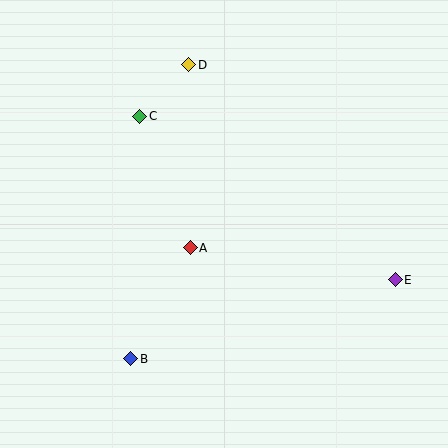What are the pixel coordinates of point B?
Point B is at (131, 359).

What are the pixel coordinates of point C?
Point C is at (140, 116).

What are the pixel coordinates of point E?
Point E is at (395, 280).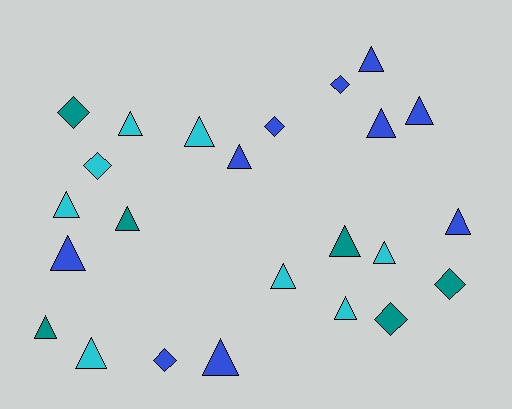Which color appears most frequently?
Blue, with 10 objects.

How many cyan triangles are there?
There are 7 cyan triangles.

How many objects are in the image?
There are 24 objects.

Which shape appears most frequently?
Triangle, with 17 objects.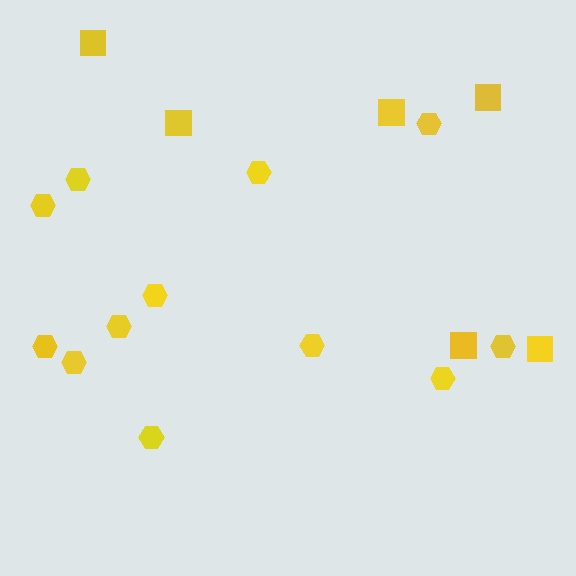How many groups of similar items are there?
There are 2 groups: one group of hexagons (12) and one group of squares (6).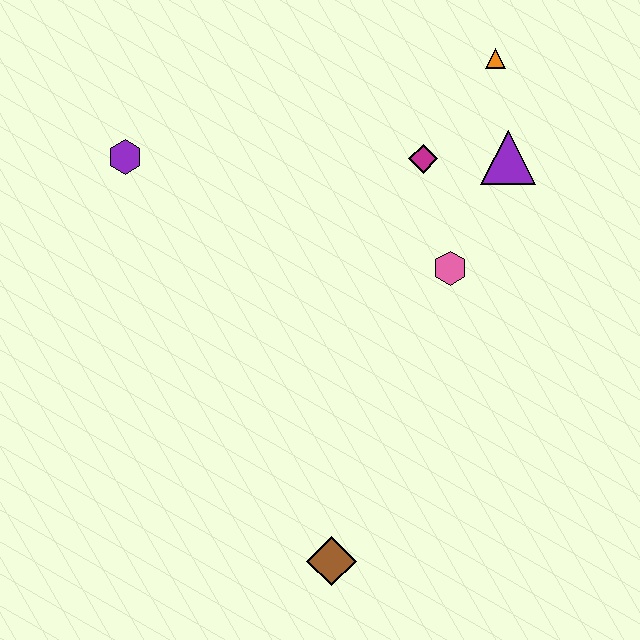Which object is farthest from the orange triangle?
The brown diamond is farthest from the orange triangle.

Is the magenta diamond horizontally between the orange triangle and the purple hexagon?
Yes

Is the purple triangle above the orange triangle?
No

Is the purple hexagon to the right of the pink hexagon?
No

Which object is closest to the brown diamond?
The pink hexagon is closest to the brown diamond.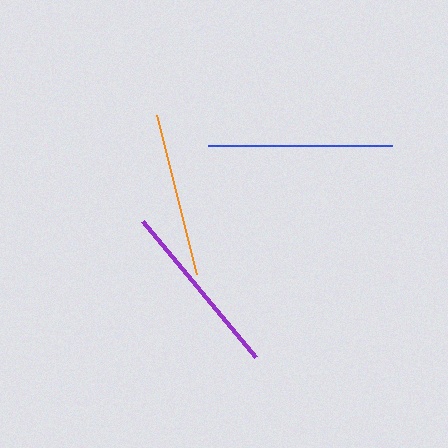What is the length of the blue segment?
The blue segment is approximately 184 pixels long.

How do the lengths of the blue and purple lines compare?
The blue and purple lines are approximately the same length.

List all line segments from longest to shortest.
From longest to shortest: blue, purple, orange.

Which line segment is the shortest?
The orange line is the shortest at approximately 164 pixels.